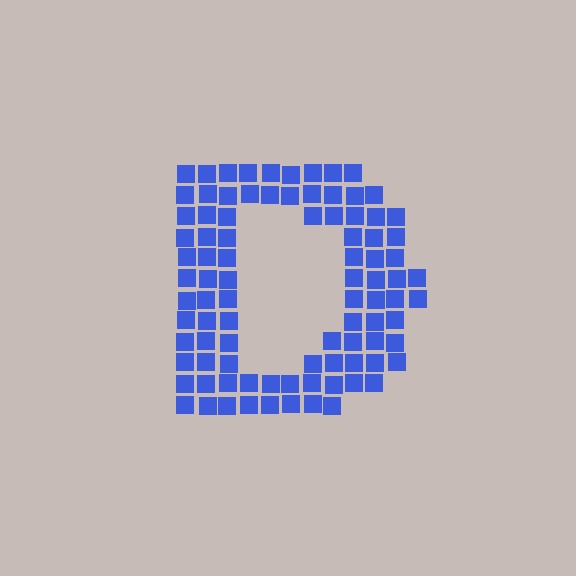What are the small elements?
The small elements are squares.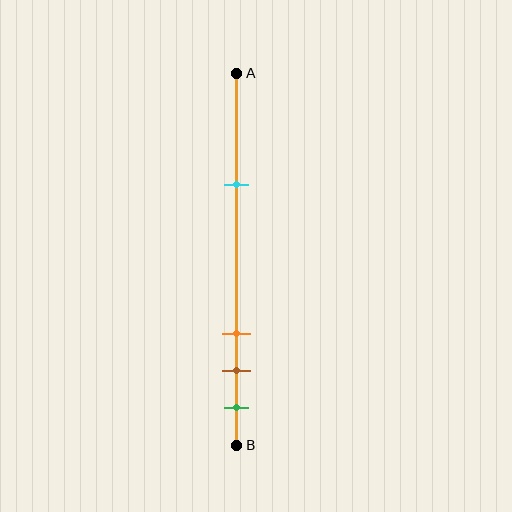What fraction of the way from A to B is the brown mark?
The brown mark is approximately 80% (0.8) of the way from A to B.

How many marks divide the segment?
There are 4 marks dividing the segment.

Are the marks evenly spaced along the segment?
No, the marks are not evenly spaced.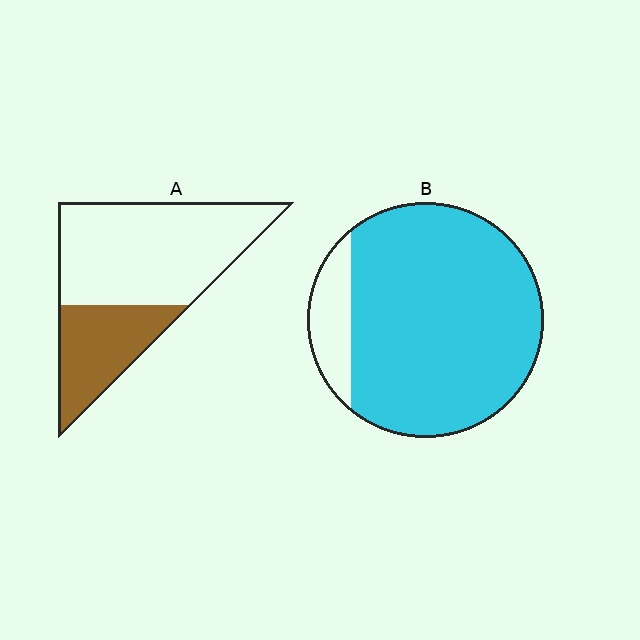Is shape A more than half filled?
No.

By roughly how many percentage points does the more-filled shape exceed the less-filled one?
By roughly 55 percentage points (B over A).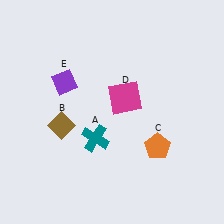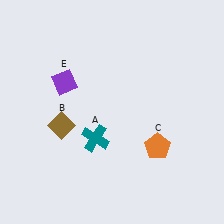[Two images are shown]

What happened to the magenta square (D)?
The magenta square (D) was removed in Image 2. It was in the top-right area of Image 1.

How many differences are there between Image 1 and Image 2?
There is 1 difference between the two images.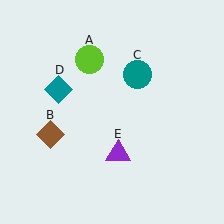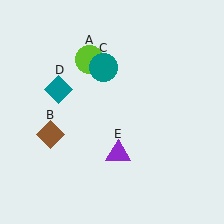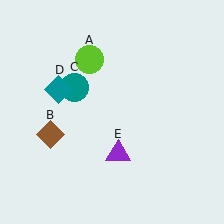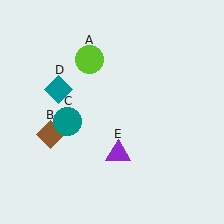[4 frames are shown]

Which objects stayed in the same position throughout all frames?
Lime circle (object A) and brown diamond (object B) and teal diamond (object D) and purple triangle (object E) remained stationary.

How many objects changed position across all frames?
1 object changed position: teal circle (object C).